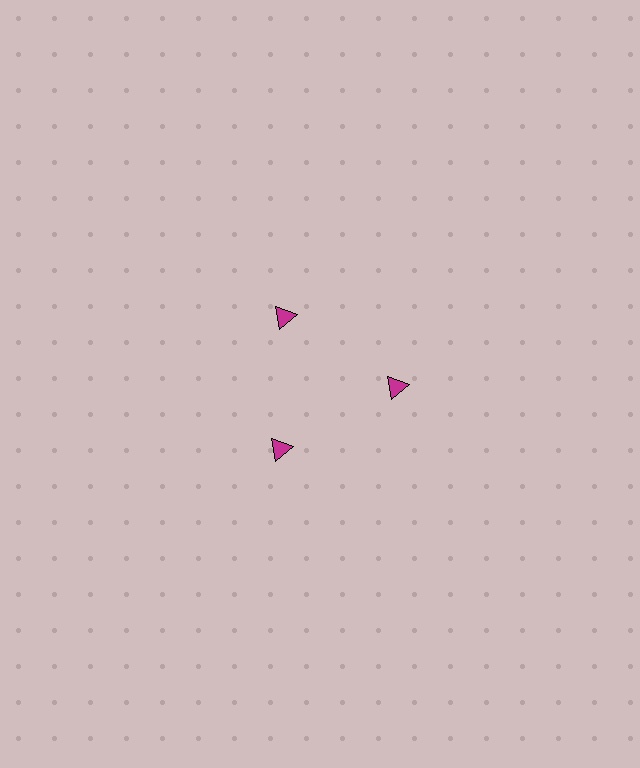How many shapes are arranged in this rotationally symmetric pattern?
There are 3 shapes, arranged in 3 groups of 1.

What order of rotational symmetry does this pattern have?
This pattern has 3-fold rotational symmetry.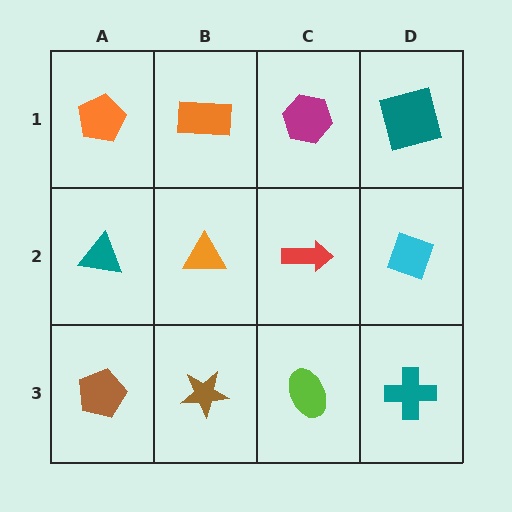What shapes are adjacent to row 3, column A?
A teal triangle (row 2, column A), a brown star (row 3, column B).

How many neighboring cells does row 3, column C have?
3.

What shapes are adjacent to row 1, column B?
An orange triangle (row 2, column B), an orange pentagon (row 1, column A), a magenta hexagon (row 1, column C).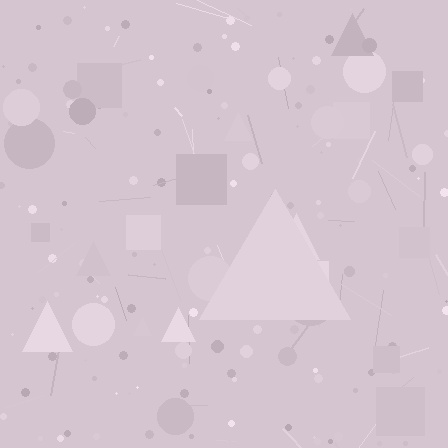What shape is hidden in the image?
A triangle is hidden in the image.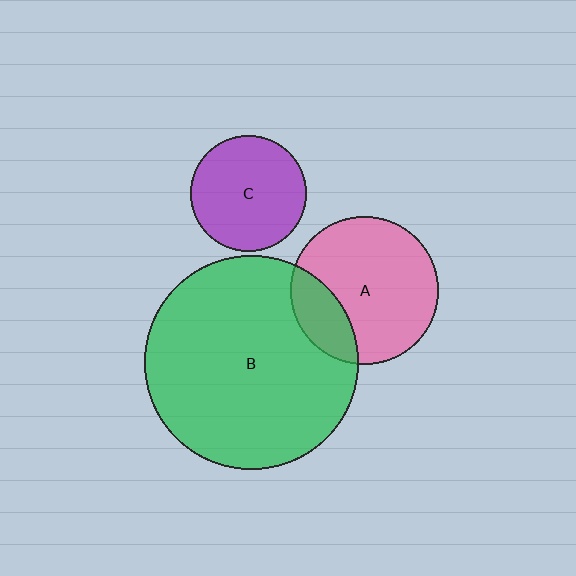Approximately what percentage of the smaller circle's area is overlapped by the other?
Approximately 20%.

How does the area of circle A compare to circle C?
Approximately 1.6 times.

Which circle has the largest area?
Circle B (green).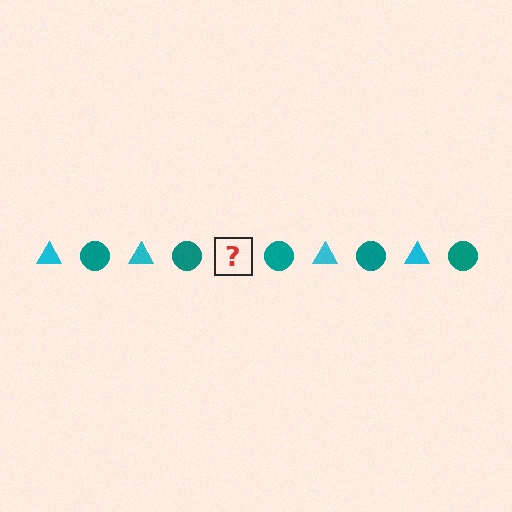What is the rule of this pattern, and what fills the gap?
The rule is that the pattern alternates between cyan triangle and teal circle. The gap should be filled with a cyan triangle.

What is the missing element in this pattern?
The missing element is a cyan triangle.